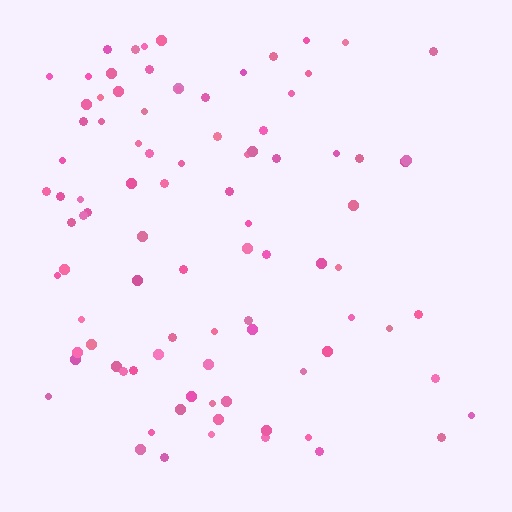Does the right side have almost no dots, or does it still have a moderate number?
Still a moderate number, just noticeably fewer than the left.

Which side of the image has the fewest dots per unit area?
The right.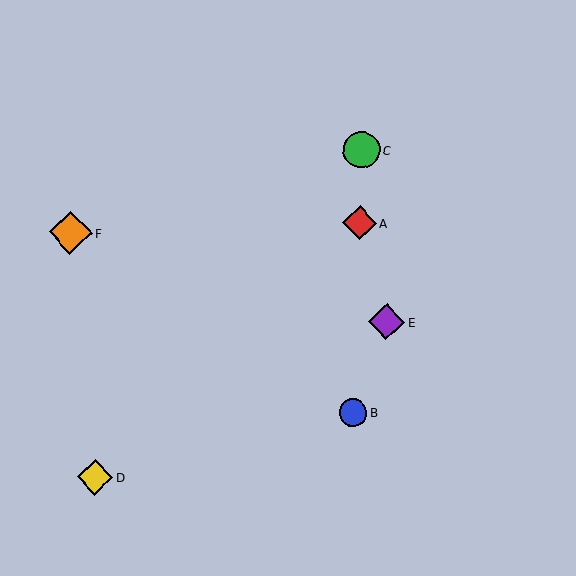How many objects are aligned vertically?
3 objects (A, B, C) are aligned vertically.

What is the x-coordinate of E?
Object E is at x≈386.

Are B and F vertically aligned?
No, B is at x≈353 and F is at x≈70.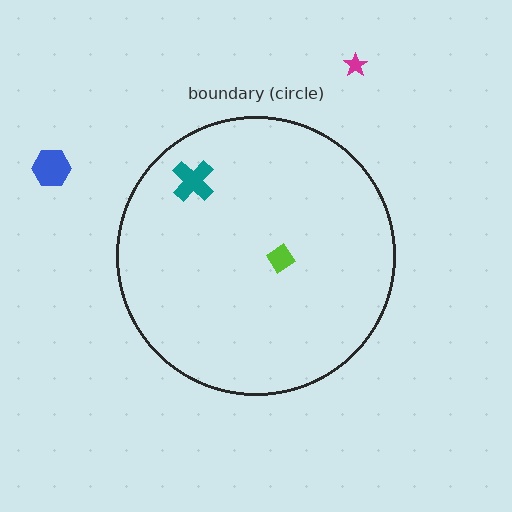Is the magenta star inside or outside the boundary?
Outside.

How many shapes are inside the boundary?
2 inside, 2 outside.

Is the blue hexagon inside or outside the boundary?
Outside.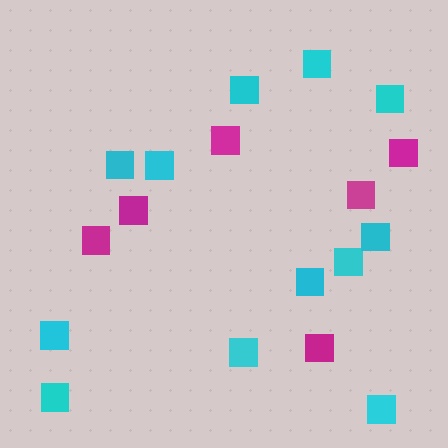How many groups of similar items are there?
There are 2 groups: one group of cyan squares (12) and one group of magenta squares (6).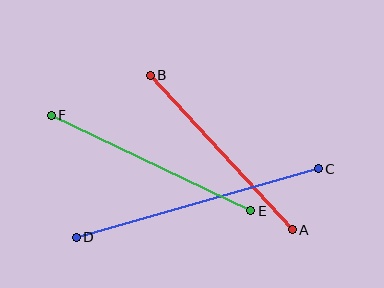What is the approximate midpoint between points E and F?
The midpoint is at approximately (151, 163) pixels.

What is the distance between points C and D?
The distance is approximately 252 pixels.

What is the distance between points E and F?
The distance is approximately 221 pixels.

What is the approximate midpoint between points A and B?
The midpoint is at approximately (221, 153) pixels.